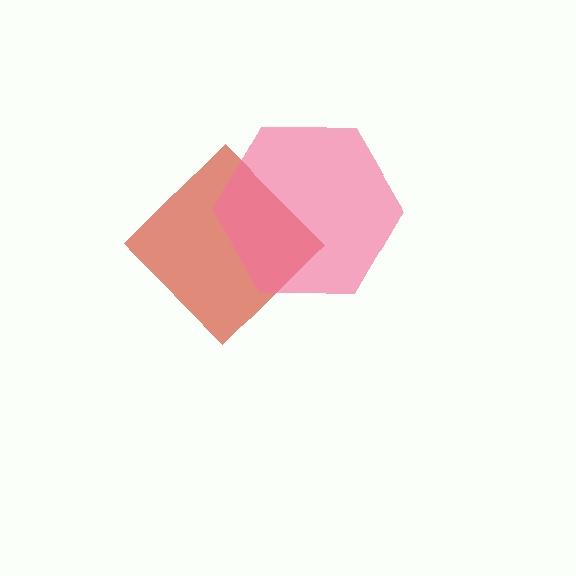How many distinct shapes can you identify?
There are 2 distinct shapes: a red diamond, a pink hexagon.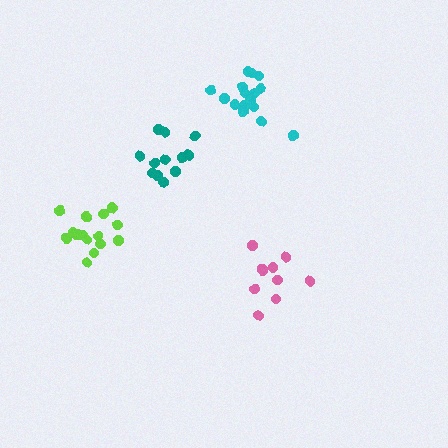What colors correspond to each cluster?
The clusters are colored: pink, lime, teal, cyan.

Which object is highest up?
The cyan cluster is topmost.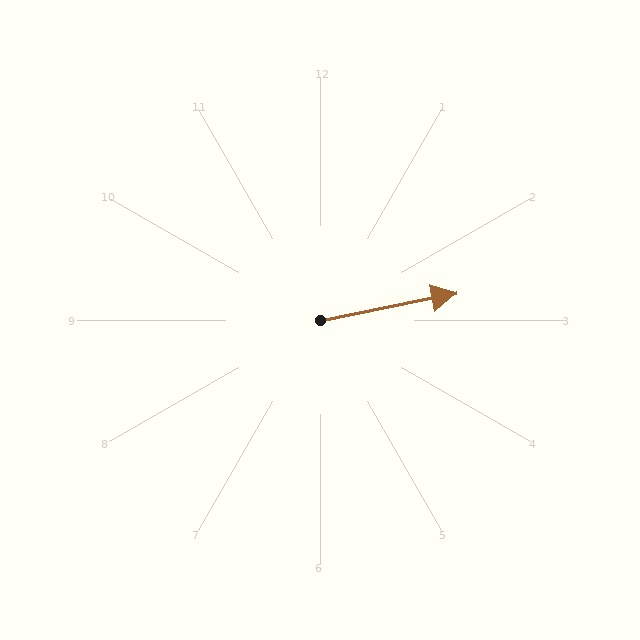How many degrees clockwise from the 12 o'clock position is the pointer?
Approximately 79 degrees.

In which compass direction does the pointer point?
East.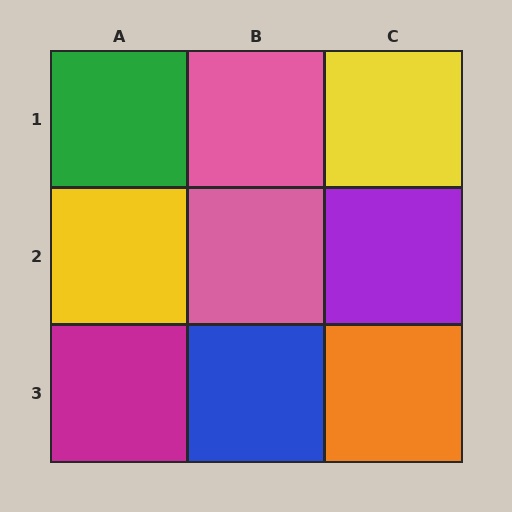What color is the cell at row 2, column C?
Purple.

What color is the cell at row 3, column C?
Orange.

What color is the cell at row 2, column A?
Yellow.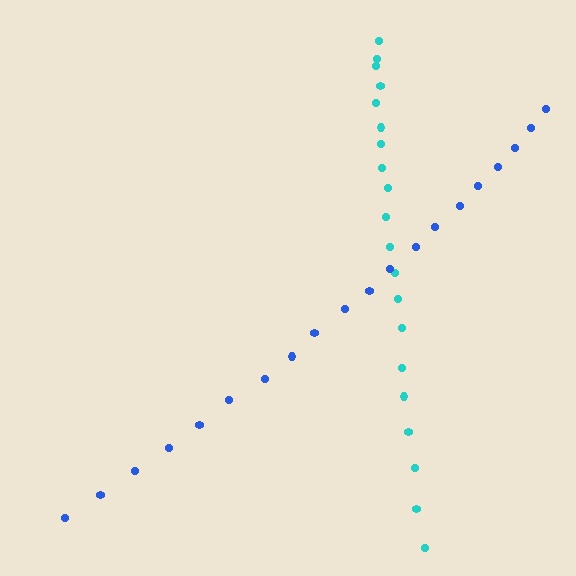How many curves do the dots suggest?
There are 2 distinct paths.